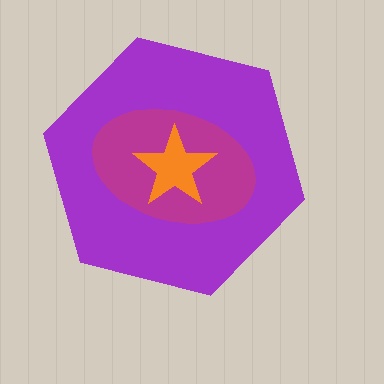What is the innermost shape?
The orange star.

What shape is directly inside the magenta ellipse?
The orange star.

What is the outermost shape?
The purple hexagon.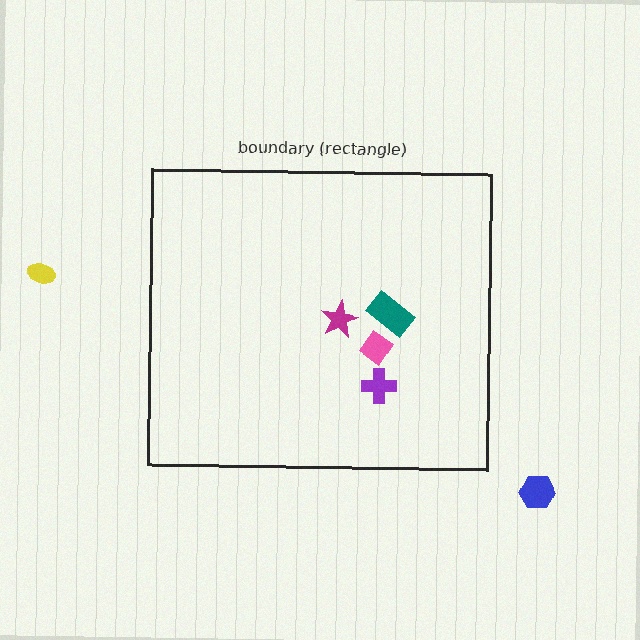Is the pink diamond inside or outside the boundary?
Inside.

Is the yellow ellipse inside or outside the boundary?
Outside.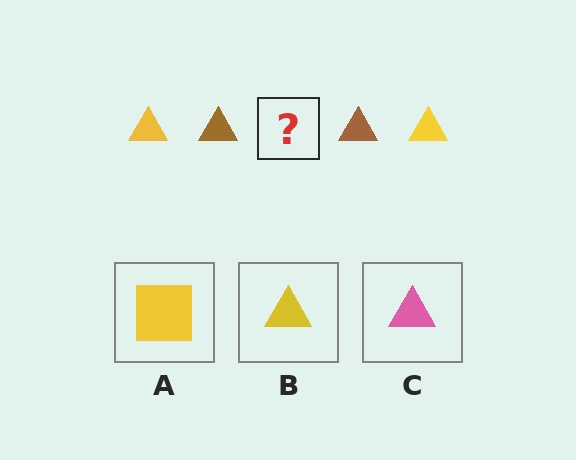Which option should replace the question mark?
Option B.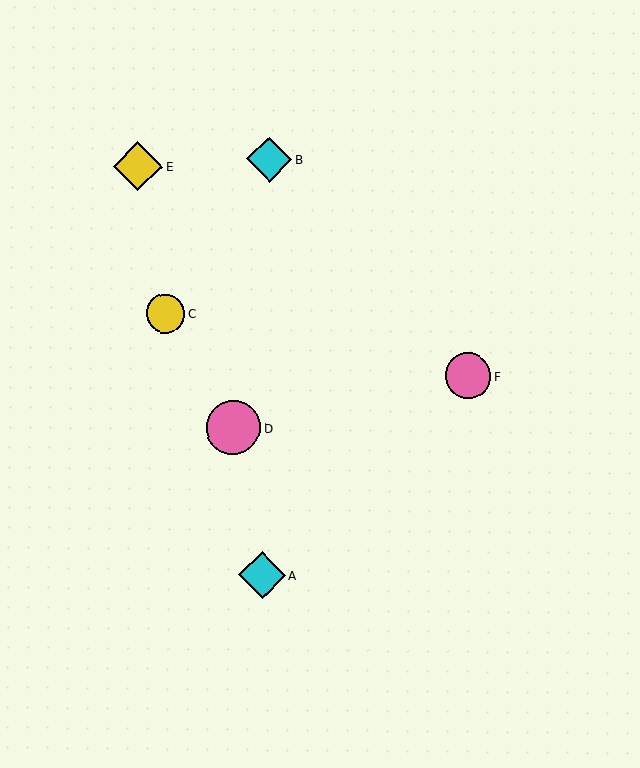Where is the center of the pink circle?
The center of the pink circle is at (468, 376).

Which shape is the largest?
The pink circle (labeled D) is the largest.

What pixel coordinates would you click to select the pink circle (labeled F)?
Click at (468, 376) to select the pink circle F.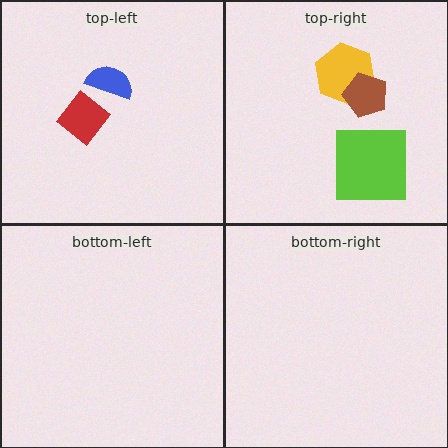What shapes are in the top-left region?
The blue semicircle, the red diamond.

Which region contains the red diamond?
The top-left region.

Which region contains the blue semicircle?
The top-left region.